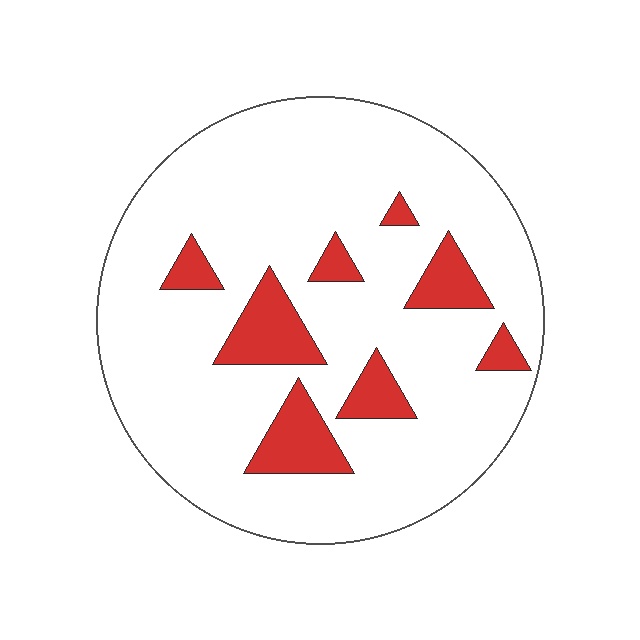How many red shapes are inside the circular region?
8.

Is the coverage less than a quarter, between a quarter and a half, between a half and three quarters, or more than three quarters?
Less than a quarter.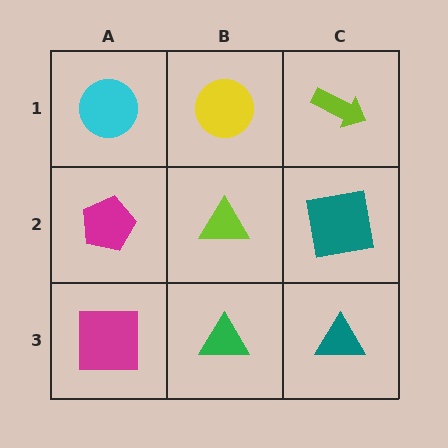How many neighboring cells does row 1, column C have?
2.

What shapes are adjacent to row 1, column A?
A magenta pentagon (row 2, column A), a yellow circle (row 1, column B).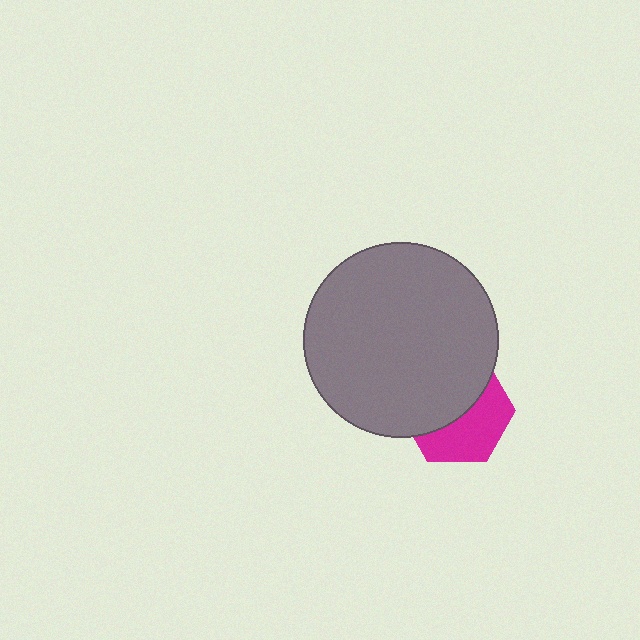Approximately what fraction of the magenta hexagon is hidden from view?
Roughly 53% of the magenta hexagon is hidden behind the gray circle.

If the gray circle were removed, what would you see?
You would see the complete magenta hexagon.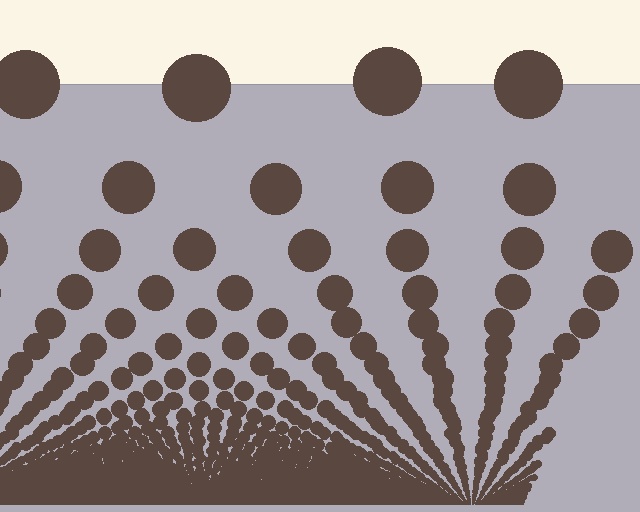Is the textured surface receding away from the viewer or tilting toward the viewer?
The surface appears to tilt toward the viewer. Texture elements get larger and sparser toward the top.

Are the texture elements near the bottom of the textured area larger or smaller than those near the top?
Smaller. The gradient is inverted — elements near the bottom are smaller and denser.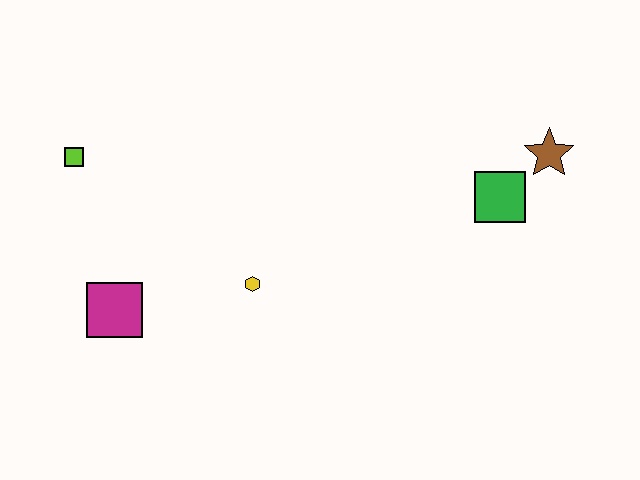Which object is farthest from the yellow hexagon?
The brown star is farthest from the yellow hexagon.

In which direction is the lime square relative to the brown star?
The lime square is to the left of the brown star.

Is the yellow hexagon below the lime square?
Yes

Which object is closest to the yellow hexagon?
The magenta square is closest to the yellow hexagon.